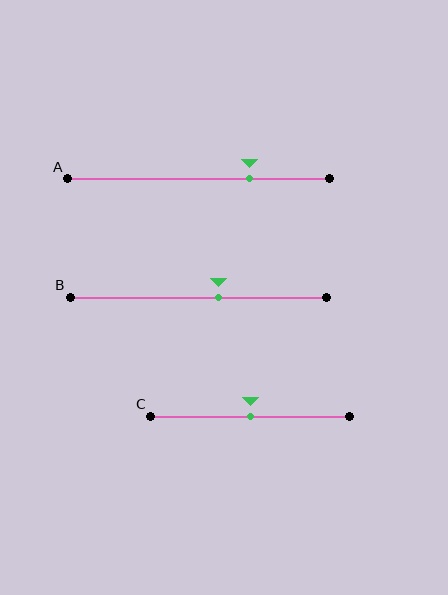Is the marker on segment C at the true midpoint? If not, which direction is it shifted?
Yes, the marker on segment C is at the true midpoint.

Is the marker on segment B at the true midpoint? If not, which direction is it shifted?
No, the marker on segment B is shifted to the right by about 8% of the segment length.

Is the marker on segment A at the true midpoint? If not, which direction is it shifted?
No, the marker on segment A is shifted to the right by about 20% of the segment length.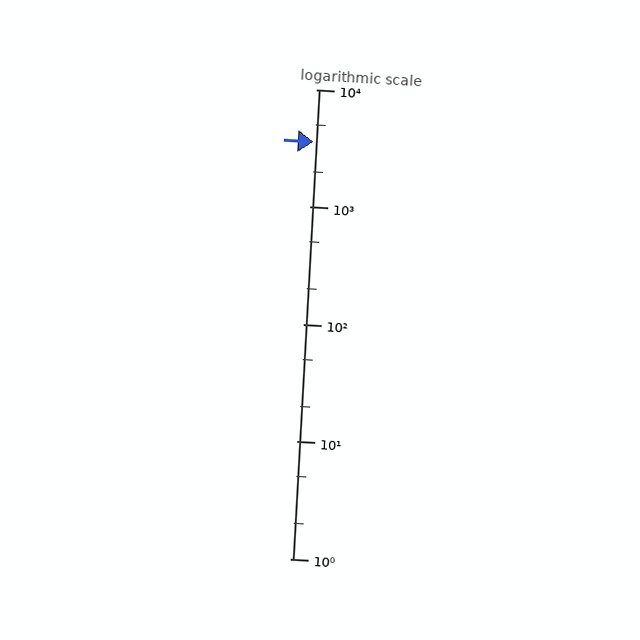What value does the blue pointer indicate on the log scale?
The pointer indicates approximately 3600.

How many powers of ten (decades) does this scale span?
The scale spans 4 decades, from 1 to 10000.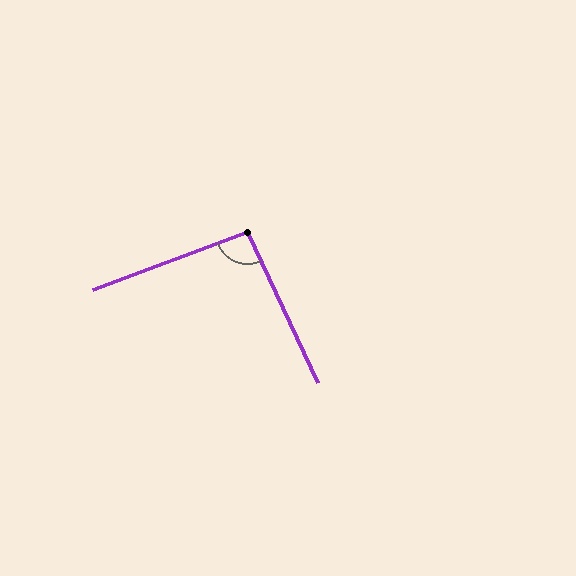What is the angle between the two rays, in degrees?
Approximately 95 degrees.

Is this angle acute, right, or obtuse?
It is approximately a right angle.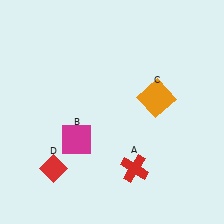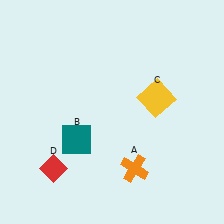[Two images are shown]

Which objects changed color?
A changed from red to orange. B changed from magenta to teal. C changed from orange to yellow.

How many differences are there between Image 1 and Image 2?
There are 3 differences between the two images.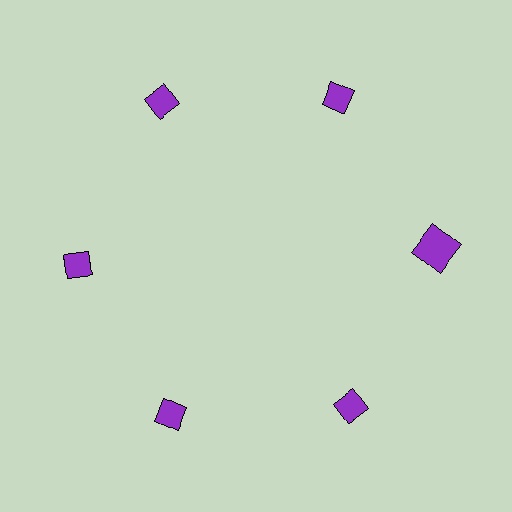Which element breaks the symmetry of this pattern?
The purple square at roughly the 3 o'clock position breaks the symmetry. All other shapes are purple diamonds.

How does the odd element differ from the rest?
It has a different shape: square instead of diamond.